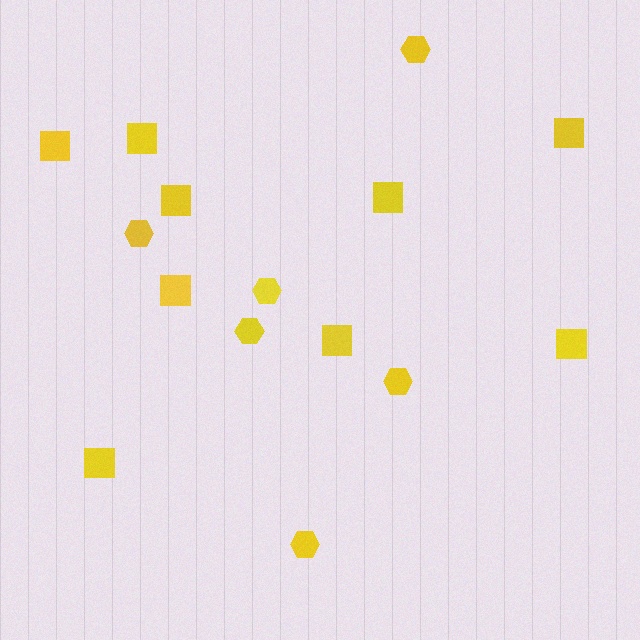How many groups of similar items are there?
There are 2 groups: one group of hexagons (6) and one group of squares (9).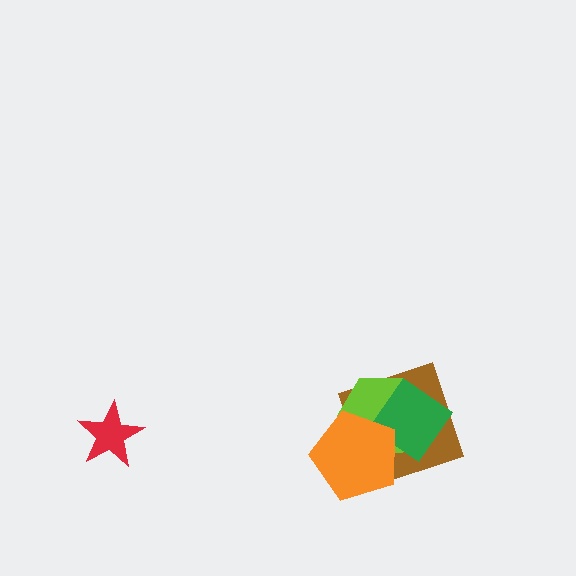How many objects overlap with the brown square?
3 objects overlap with the brown square.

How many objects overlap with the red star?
0 objects overlap with the red star.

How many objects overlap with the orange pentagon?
3 objects overlap with the orange pentagon.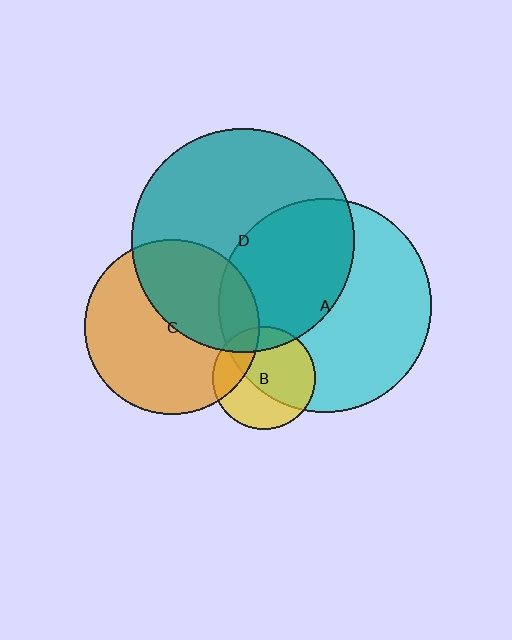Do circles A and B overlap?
Yes.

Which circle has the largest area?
Circle D (teal).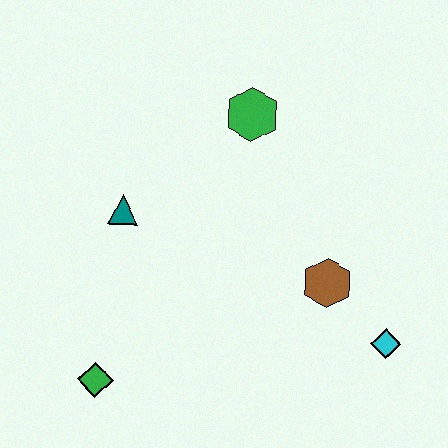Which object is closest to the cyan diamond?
The brown hexagon is closest to the cyan diamond.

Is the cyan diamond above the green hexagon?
No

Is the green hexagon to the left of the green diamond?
No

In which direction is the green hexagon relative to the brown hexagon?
The green hexagon is above the brown hexagon.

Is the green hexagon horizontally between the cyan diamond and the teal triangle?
Yes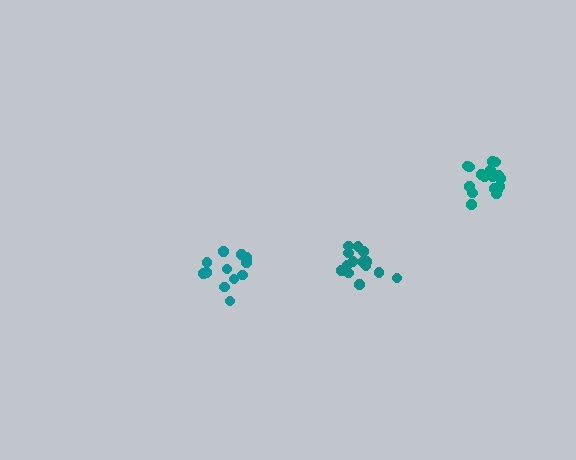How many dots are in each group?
Group 1: 17 dots, Group 2: 13 dots, Group 3: 15 dots (45 total).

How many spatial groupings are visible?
There are 3 spatial groupings.